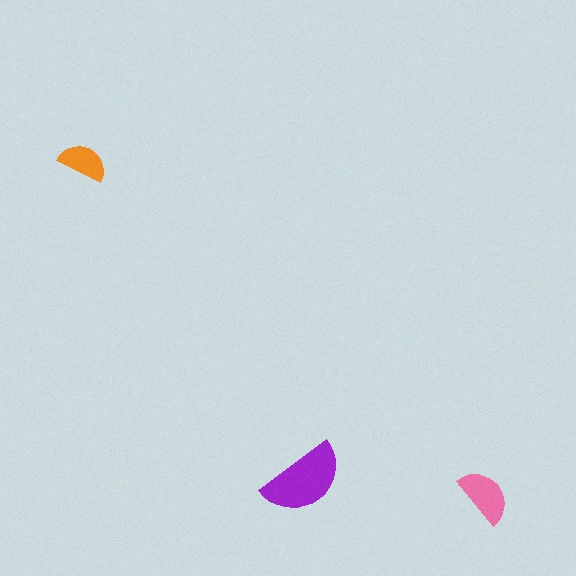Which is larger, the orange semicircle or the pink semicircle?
The pink one.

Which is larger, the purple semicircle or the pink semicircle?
The purple one.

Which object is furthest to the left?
The orange semicircle is leftmost.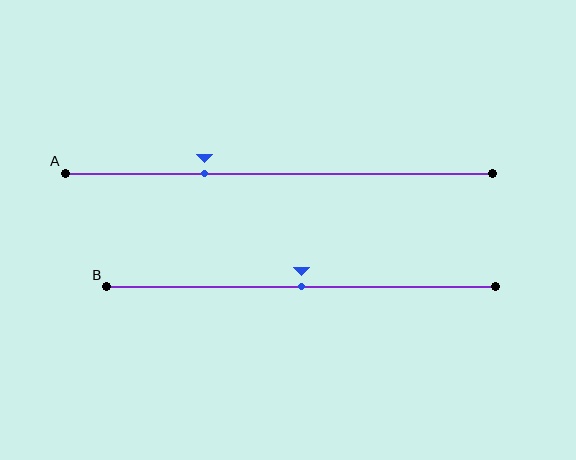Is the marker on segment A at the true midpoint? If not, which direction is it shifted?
No, the marker on segment A is shifted to the left by about 17% of the segment length.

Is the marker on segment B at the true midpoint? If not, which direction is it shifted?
Yes, the marker on segment B is at the true midpoint.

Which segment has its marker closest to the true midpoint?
Segment B has its marker closest to the true midpoint.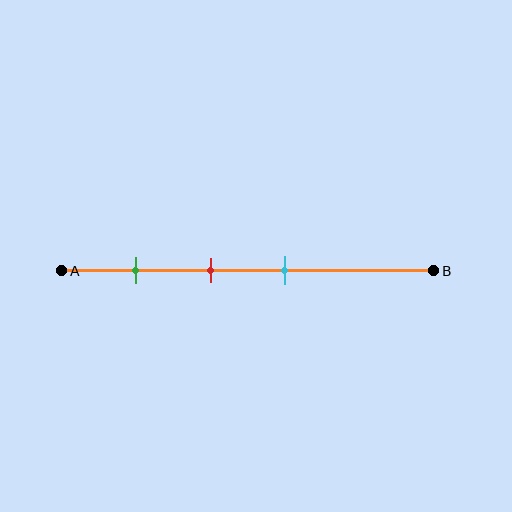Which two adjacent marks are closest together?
The red and cyan marks are the closest adjacent pair.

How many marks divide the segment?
There are 3 marks dividing the segment.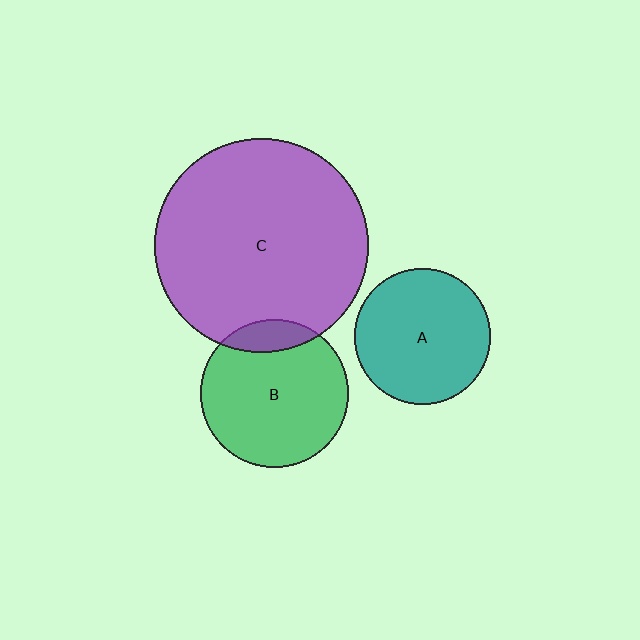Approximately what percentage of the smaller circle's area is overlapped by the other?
Approximately 15%.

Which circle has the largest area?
Circle C (purple).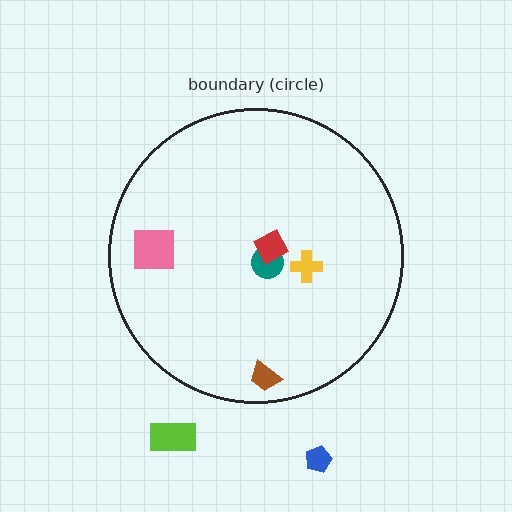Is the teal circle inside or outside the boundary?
Inside.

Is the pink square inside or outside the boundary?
Inside.